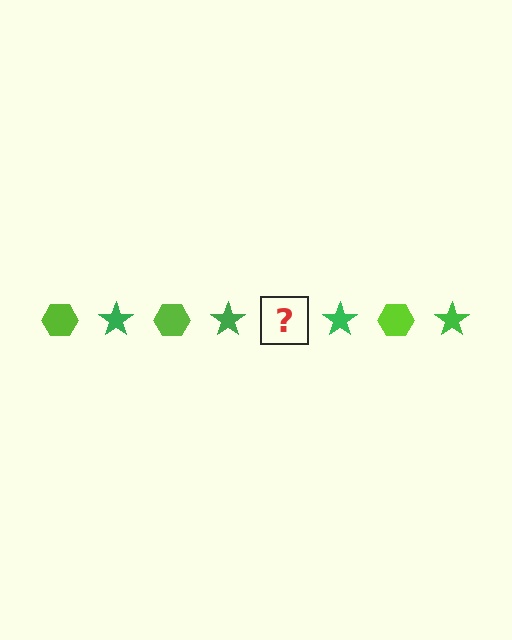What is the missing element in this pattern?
The missing element is a lime hexagon.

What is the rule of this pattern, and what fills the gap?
The rule is that the pattern alternates between lime hexagon and green star. The gap should be filled with a lime hexagon.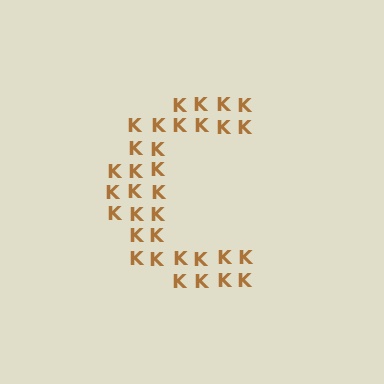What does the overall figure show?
The overall figure shows the letter C.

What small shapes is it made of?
It is made of small letter K's.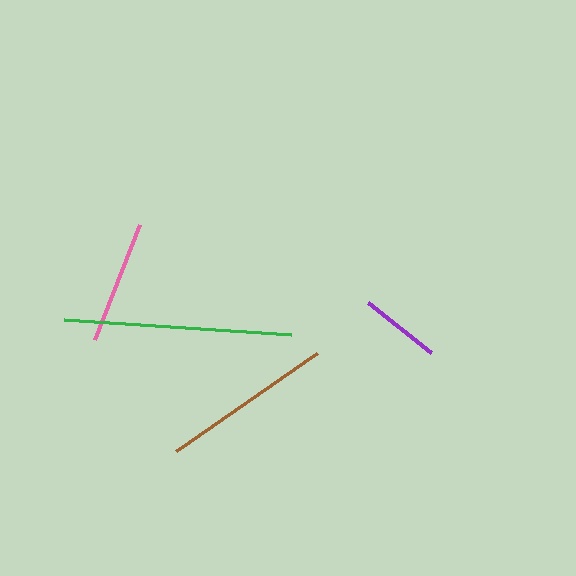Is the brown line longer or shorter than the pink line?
The brown line is longer than the pink line.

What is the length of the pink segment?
The pink segment is approximately 123 pixels long.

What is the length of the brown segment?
The brown segment is approximately 172 pixels long.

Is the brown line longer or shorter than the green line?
The green line is longer than the brown line.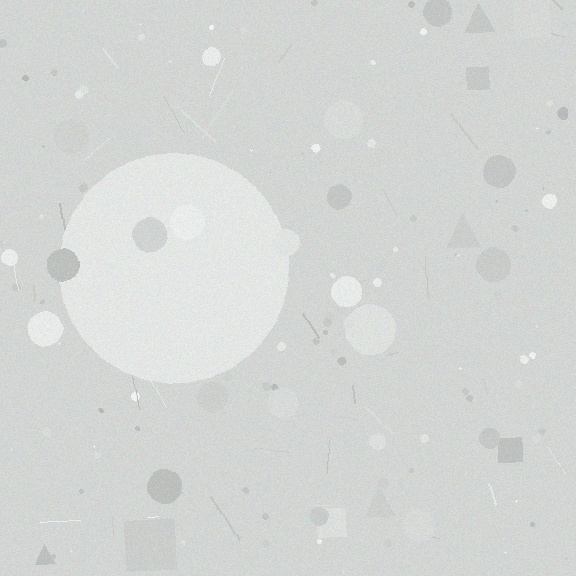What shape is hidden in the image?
A circle is hidden in the image.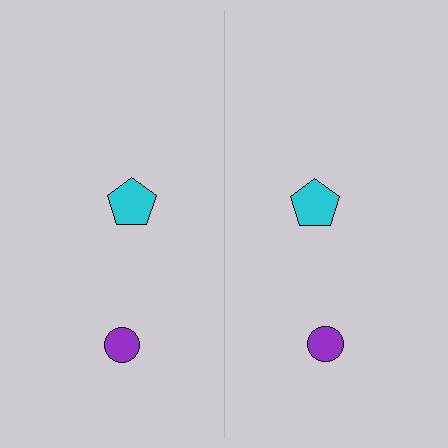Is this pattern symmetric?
Yes, this pattern has bilateral (reflection) symmetry.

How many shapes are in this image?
There are 4 shapes in this image.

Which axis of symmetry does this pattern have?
The pattern has a vertical axis of symmetry running through the center of the image.